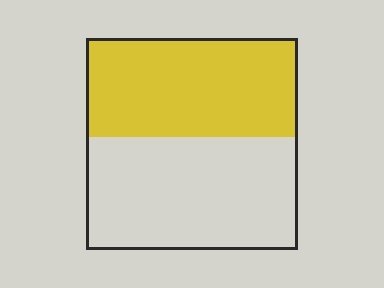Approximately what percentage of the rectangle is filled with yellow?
Approximately 45%.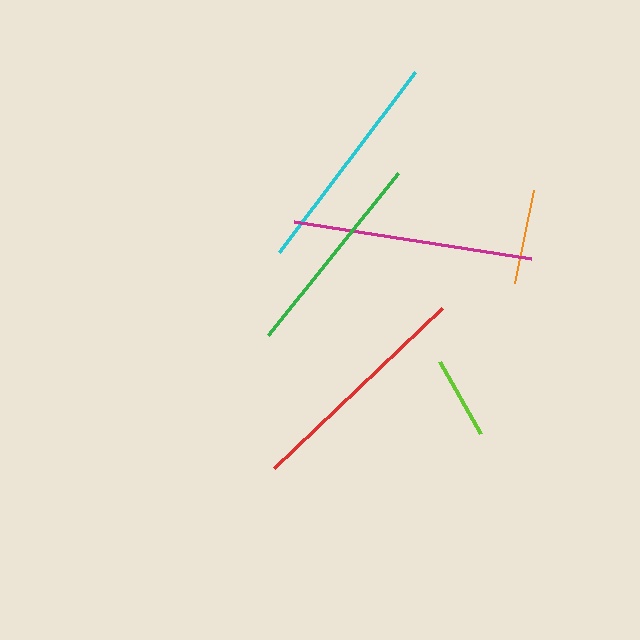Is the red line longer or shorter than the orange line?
The red line is longer than the orange line.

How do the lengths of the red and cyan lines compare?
The red and cyan lines are approximately the same length.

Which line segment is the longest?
The magenta line is the longest at approximately 240 pixels.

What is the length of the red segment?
The red segment is approximately 232 pixels long.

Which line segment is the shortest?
The lime line is the shortest at approximately 83 pixels.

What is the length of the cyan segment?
The cyan segment is approximately 225 pixels long.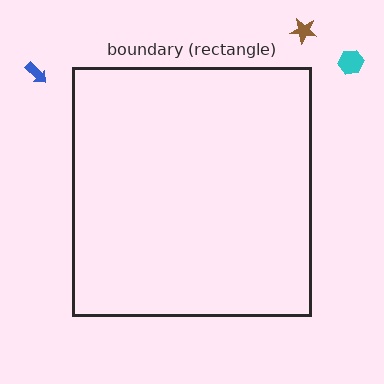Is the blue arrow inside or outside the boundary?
Outside.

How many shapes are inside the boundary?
0 inside, 3 outside.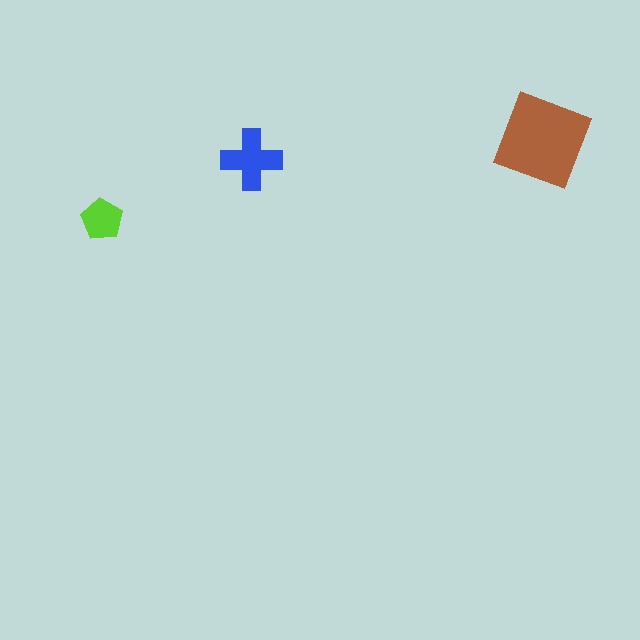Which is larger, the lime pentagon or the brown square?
The brown square.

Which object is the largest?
The brown square.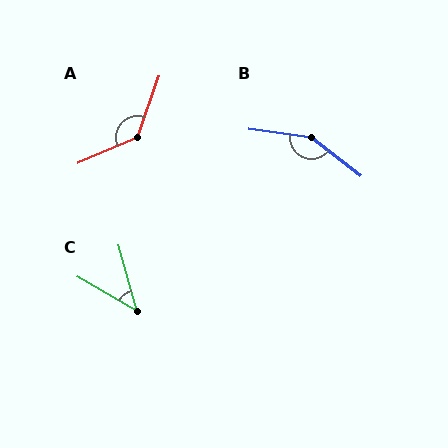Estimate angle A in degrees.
Approximately 133 degrees.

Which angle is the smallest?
C, at approximately 44 degrees.